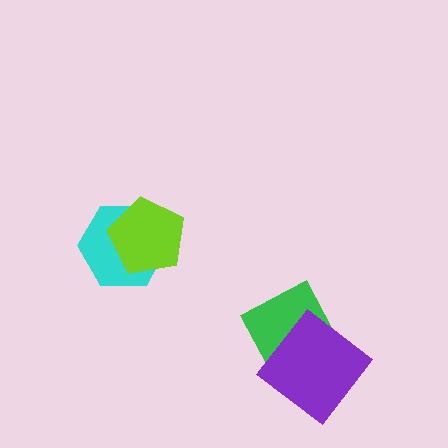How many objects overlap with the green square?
1 object overlaps with the green square.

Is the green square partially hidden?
Yes, it is partially covered by another shape.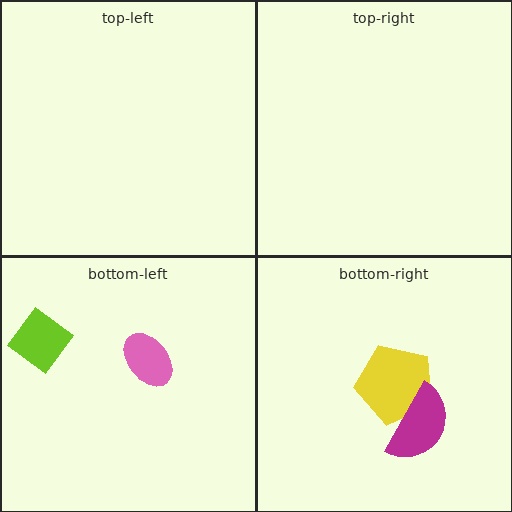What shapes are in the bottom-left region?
The lime diamond, the pink ellipse.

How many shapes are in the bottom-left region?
2.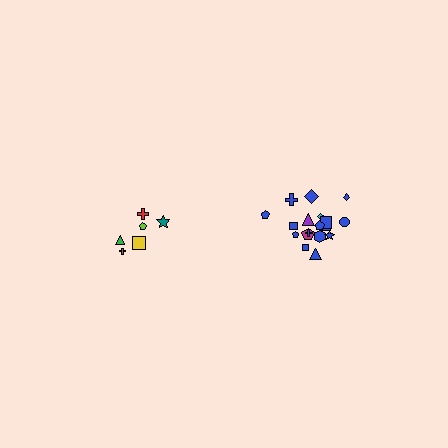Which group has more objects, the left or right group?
The right group.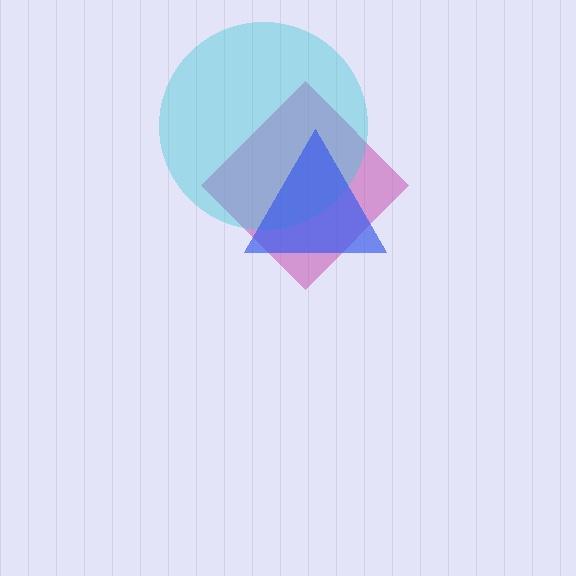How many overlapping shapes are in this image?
There are 3 overlapping shapes in the image.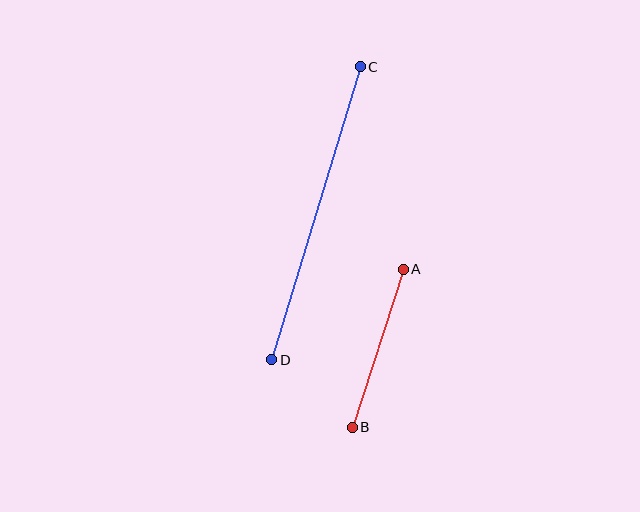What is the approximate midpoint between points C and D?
The midpoint is at approximately (316, 213) pixels.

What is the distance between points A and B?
The distance is approximately 167 pixels.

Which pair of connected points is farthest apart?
Points C and D are farthest apart.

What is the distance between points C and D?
The distance is approximately 306 pixels.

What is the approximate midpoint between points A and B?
The midpoint is at approximately (378, 348) pixels.